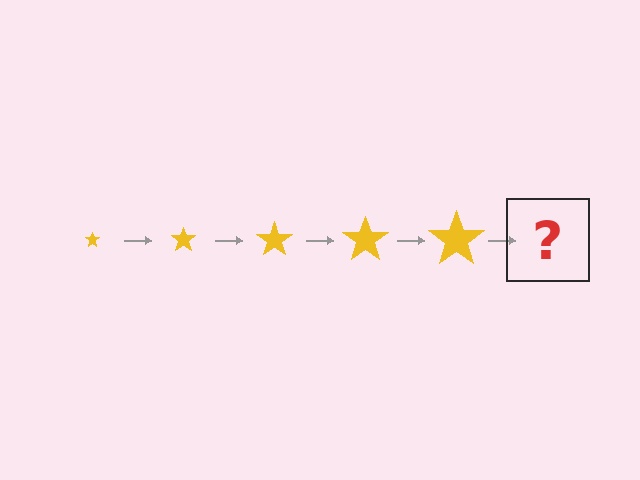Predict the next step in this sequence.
The next step is a yellow star, larger than the previous one.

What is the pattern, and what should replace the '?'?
The pattern is that the star gets progressively larger each step. The '?' should be a yellow star, larger than the previous one.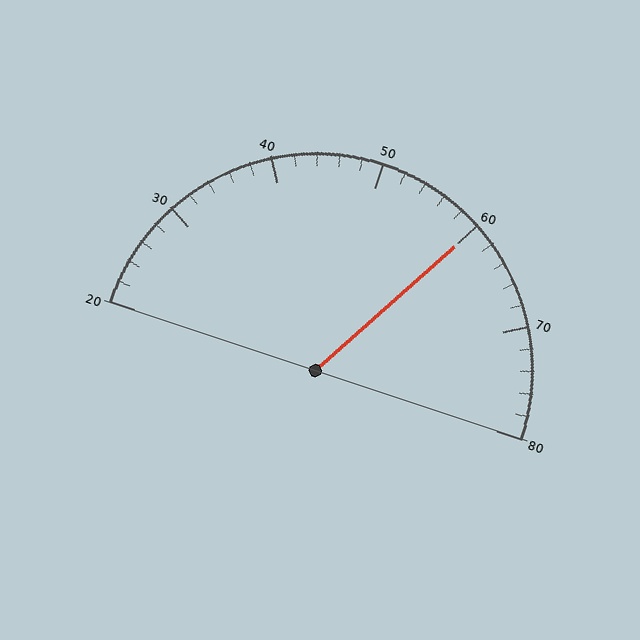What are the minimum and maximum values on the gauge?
The gauge ranges from 20 to 80.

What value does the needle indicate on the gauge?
The needle indicates approximately 60.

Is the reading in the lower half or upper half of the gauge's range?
The reading is in the upper half of the range (20 to 80).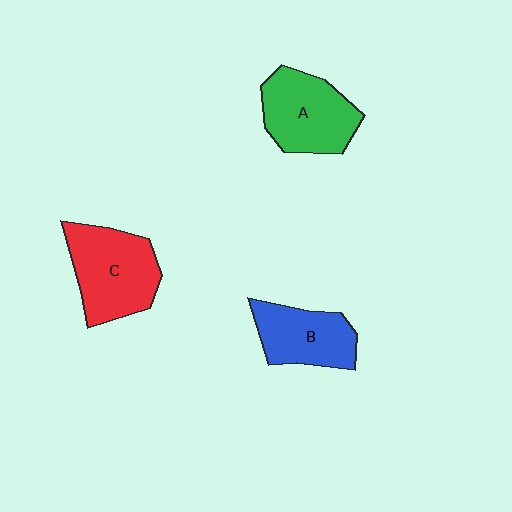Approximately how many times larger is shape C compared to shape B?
Approximately 1.3 times.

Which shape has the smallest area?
Shape B (blue).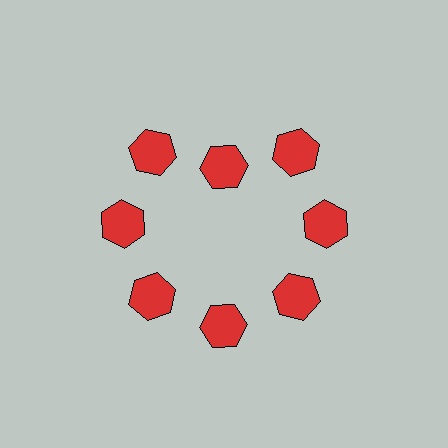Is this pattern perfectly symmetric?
No. The 8 red hexagons are arranged in a ring, but one element near the 12 o'clock position is pulled inward toward the center, breaking the 8-fold rotational symmetry.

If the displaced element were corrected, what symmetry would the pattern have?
It would have 8-fold rotational symmetry — the pattern would map onto itself every 45 degrees.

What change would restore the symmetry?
The symmetry would be restored by moving it outward, back onto the ring so that all 8 hexagons sit at equal angles and equal distance from the center.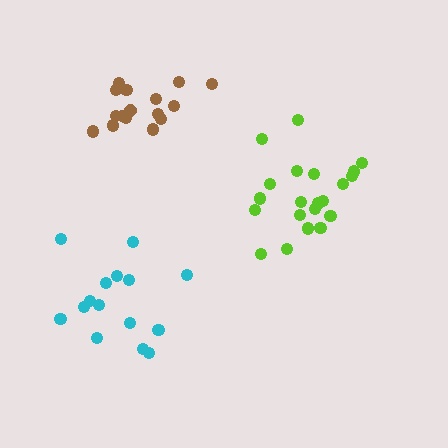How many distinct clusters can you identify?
There are 3 distinct clusters.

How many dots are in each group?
Group 1: 21 dots, Group 2: 15 dots, Group 3: 16 dots (52 total).